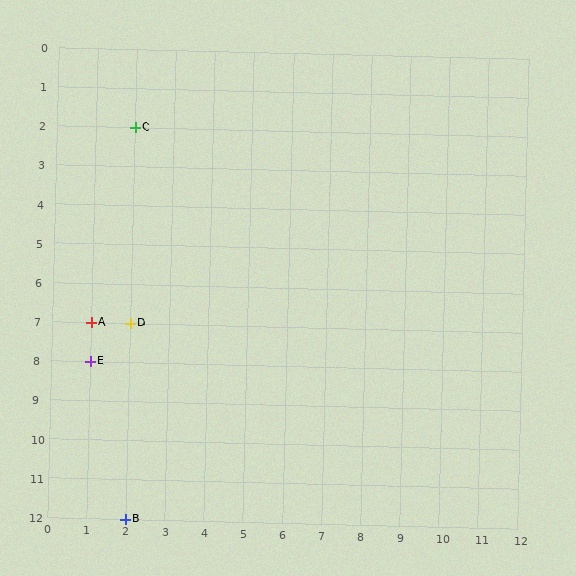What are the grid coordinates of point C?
Point C is at grid coordinates (2, 2).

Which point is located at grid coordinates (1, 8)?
Point E is at (1, 8).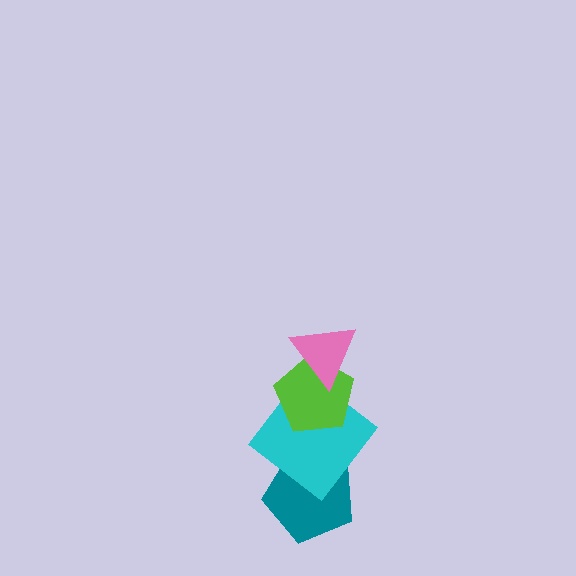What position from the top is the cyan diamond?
The cyan diamond is 3rd from the top.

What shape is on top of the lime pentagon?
The pink triangle is on top of the lime pentagon.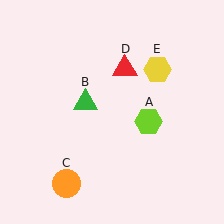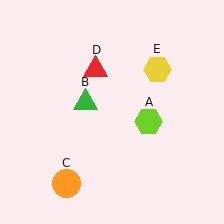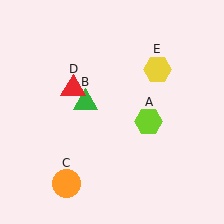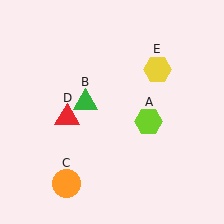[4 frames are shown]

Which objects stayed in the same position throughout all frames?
Lime hexagon (object A) and green triangle (object B) and orange circle (object C) and yellow hexagon (object E) remained stationary.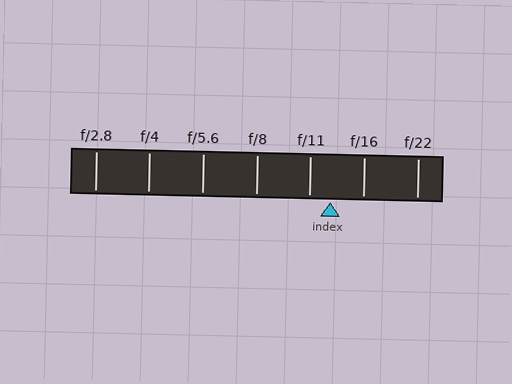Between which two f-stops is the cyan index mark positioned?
The index mark is between f/11 and f/16.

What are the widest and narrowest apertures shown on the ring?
The widest aperture shown is f/2.8 and the narrowest is f/22.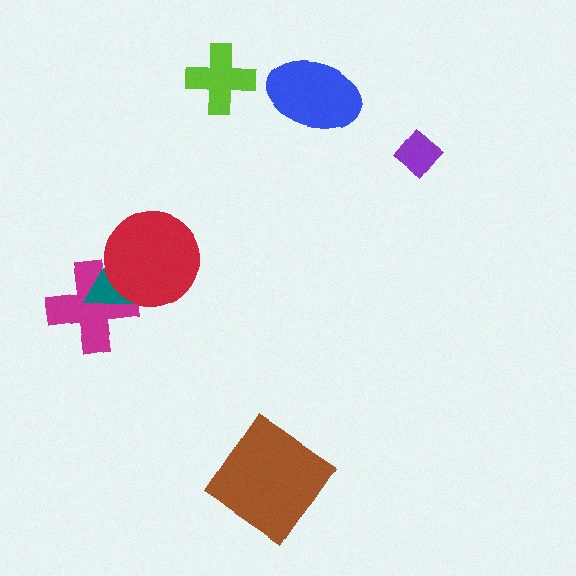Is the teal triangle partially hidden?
Yes, it is partially covered by another shape.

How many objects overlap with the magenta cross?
2 objects overlap with the magenta cross.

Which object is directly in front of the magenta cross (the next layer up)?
The teal triangle is directly in front of the magenta cross.